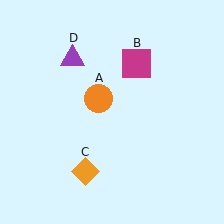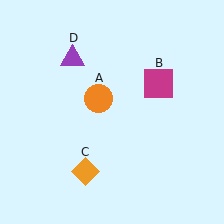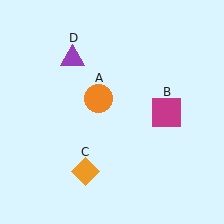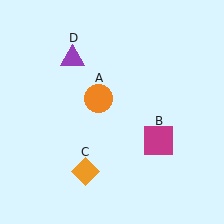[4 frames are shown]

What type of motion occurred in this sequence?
The magenta square (object B) rotated clockwise around the center of the scene.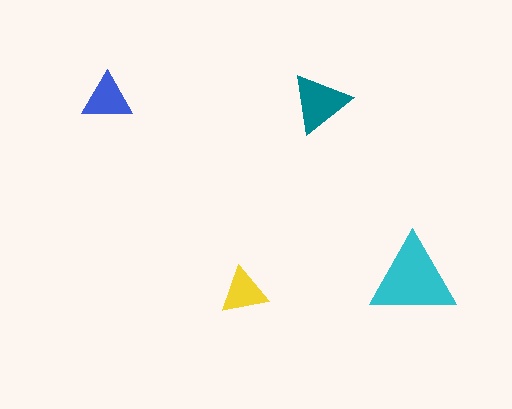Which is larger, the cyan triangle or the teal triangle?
The cyan one.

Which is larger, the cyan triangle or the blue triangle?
The cyan one.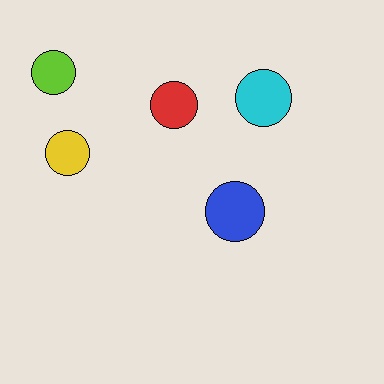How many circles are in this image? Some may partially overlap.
There are 5 circles.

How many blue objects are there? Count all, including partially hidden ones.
There is 1 blue object.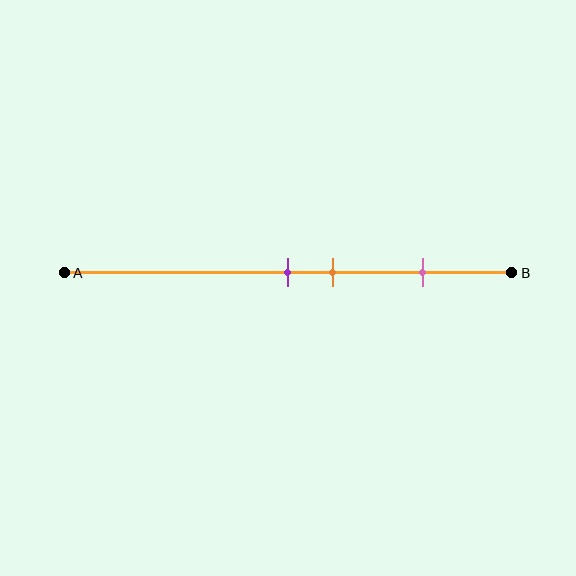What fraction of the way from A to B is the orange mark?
The orange mark is approximately 60% (0.6) of the way from A to B.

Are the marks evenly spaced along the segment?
No, the marks are not evenly spaced.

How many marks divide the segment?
There are 3 marks dividing the segment.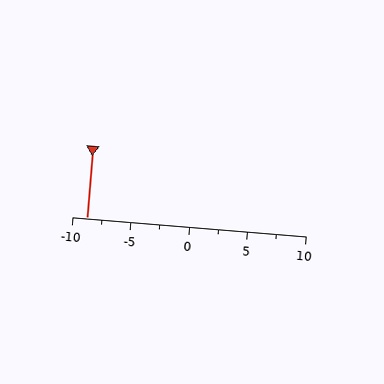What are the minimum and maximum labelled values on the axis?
The axis runs from -10 to 10.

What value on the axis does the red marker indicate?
The marker indicates approximately -8.8.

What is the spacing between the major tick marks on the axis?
The major ticks are spaced 5 apart.